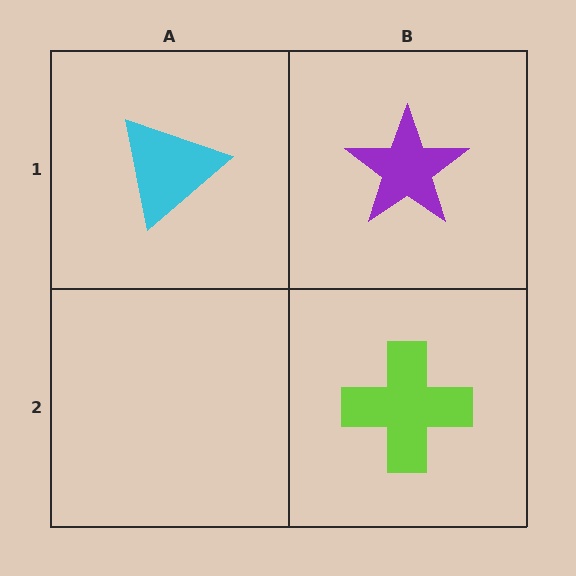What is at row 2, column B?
A lime cross.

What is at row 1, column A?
A cyan triangle.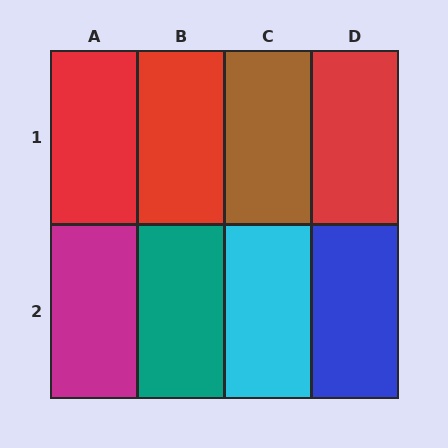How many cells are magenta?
1 cell is magenta.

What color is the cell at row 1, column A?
Red.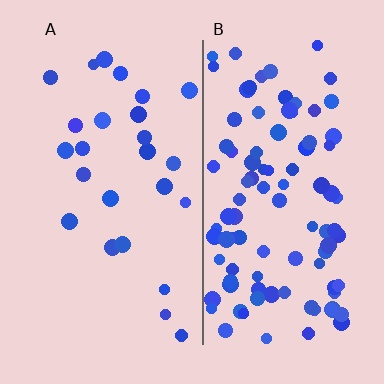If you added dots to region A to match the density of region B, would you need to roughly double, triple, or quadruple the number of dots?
Approximately quadruple.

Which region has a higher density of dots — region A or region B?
B (the right).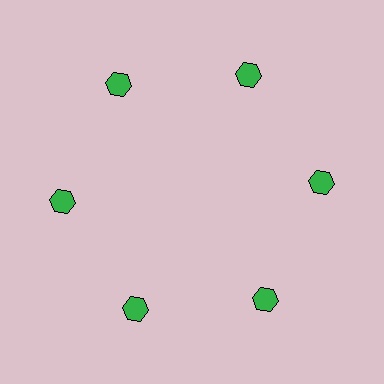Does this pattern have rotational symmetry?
Yes, this pattern has 6-fold rotational symmetry. It looks the same after rotating 60 degrees around the center.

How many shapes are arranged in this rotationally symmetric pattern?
There are 6 shapes, arranged in 6 groups of 1.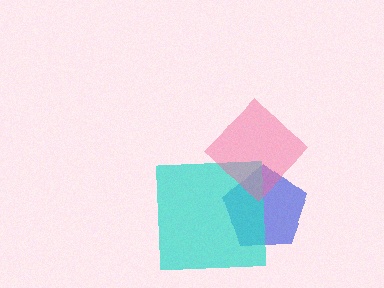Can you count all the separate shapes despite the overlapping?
Yes, there are 3 separate shapes.